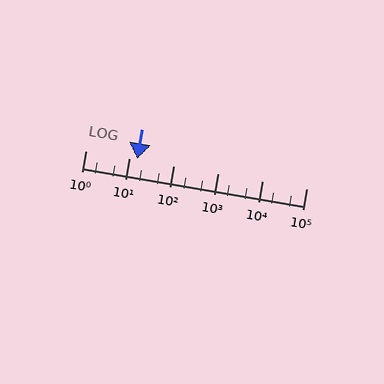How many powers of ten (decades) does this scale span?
The scale spans 5 decades, from 1 to 100000.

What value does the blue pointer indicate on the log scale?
The pointer indicates approximately 15.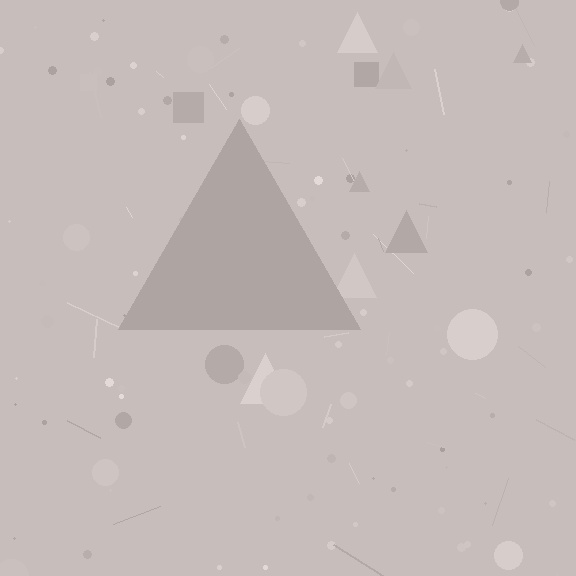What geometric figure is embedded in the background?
A triangle is embedded in the background.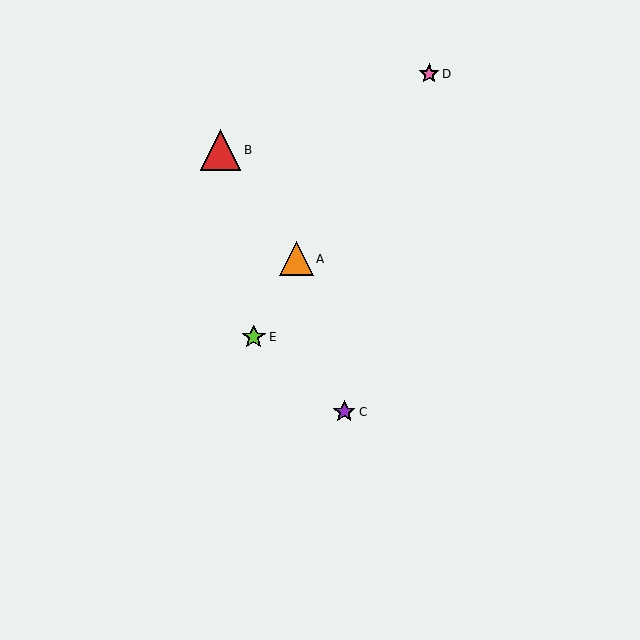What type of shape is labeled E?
Shape E is a lime star.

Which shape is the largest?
The red triangle (labeled B) is the largest.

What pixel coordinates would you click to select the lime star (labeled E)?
Click at (254, 337) to select the lime star E.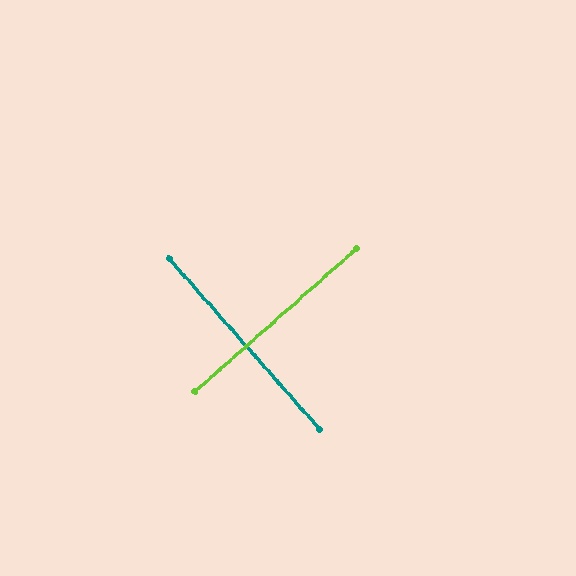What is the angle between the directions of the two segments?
Approximately 90 degrees.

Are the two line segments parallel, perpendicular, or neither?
Perpendicular — they meet at approximately 90°.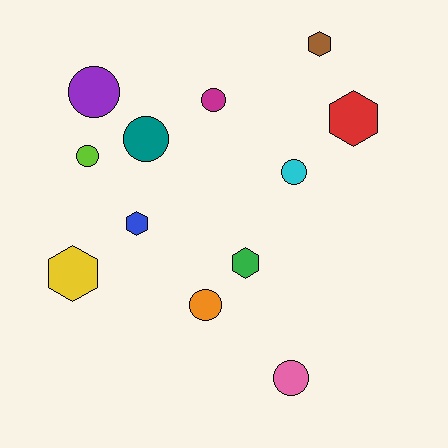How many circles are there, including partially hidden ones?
There are 7 circles.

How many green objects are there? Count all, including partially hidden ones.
There is 1 green object.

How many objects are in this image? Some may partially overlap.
There are 12 objects.